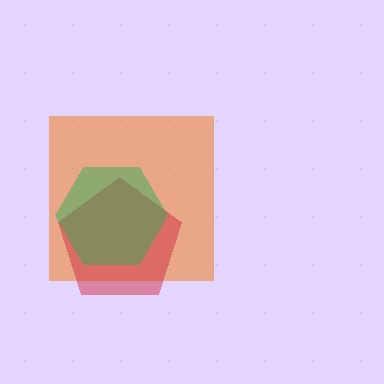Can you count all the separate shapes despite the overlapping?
Yes, there are 3 separate shapes.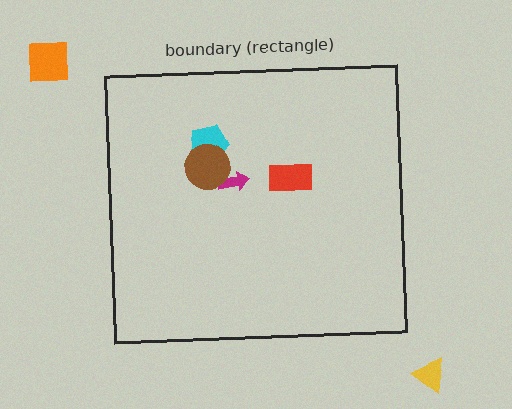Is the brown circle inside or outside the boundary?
Inside.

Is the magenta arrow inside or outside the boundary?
Inside.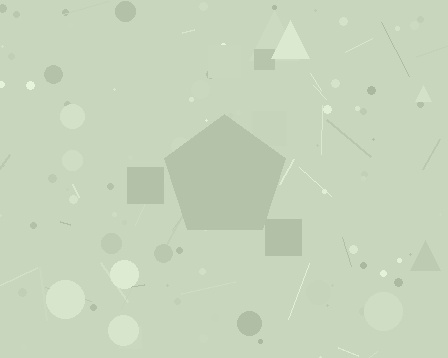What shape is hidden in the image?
A pentagon is hidden in the image.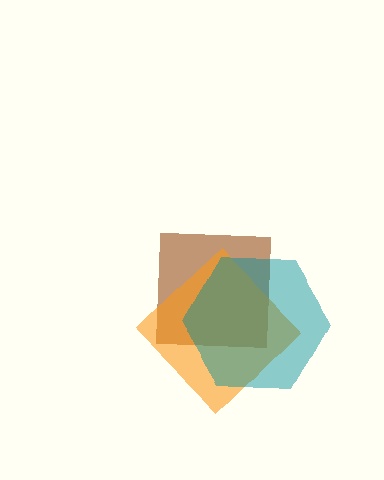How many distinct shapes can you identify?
There are 3 distinct shapes: a brown square, an orange diamond, a teal hexagon.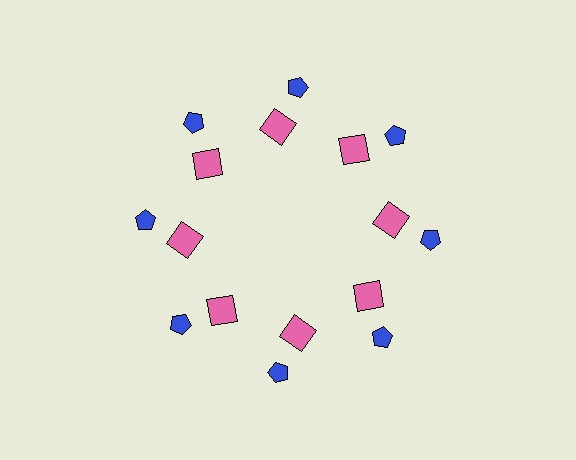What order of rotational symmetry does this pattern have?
This pattern has 8-fold rotational symmetry.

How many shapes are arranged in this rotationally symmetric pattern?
There are 16 shapes, arranged in 8 groups of 2.